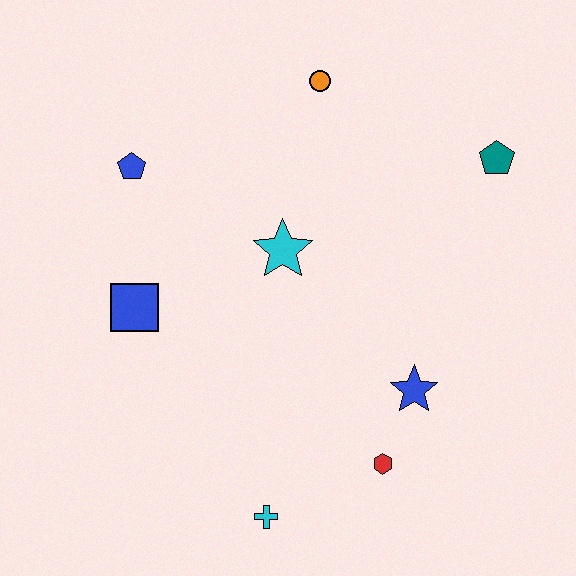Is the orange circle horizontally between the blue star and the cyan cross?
Yes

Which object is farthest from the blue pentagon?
The red hexagon is farthest from the blue pentagon.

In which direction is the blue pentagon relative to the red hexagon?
The blue pentagon is above the red hexagon.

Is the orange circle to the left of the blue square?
No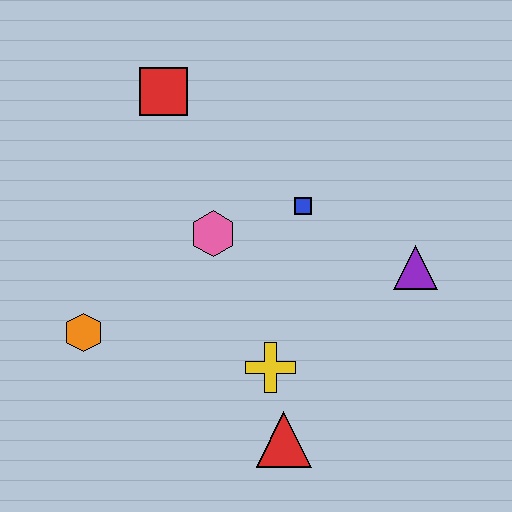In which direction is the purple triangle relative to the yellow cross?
The purple triangle is to the right of the yellow cross.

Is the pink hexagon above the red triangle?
Yes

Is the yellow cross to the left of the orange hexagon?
No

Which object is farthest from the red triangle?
The red square is farthest from the red triangle.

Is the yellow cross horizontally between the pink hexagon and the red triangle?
Yes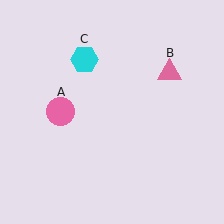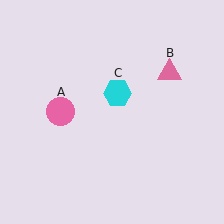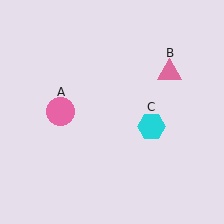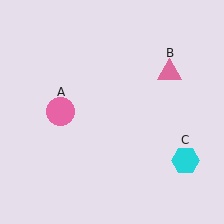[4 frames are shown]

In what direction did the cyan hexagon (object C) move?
The cyan hexagon (object C) moved down and to the right.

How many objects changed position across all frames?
1 object changed position: cyan hexagon (object C).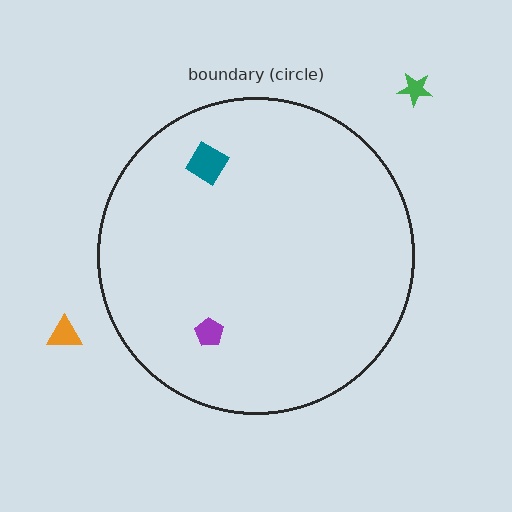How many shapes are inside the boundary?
2 inside, 2 outside.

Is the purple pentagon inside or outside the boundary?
Inside.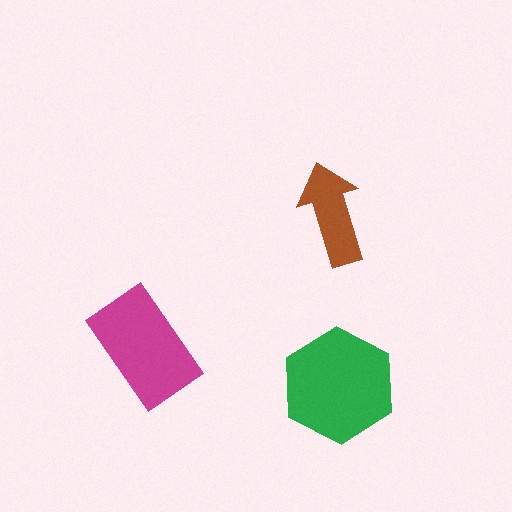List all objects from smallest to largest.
The brown arrow, the magenta rectangle, the green hexagon.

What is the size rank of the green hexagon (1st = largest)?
1st.